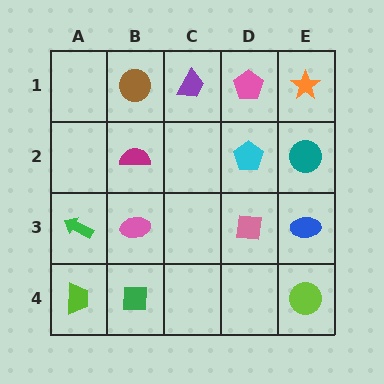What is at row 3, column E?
A blue ellipse.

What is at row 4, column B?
A green square.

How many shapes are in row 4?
3 shapes.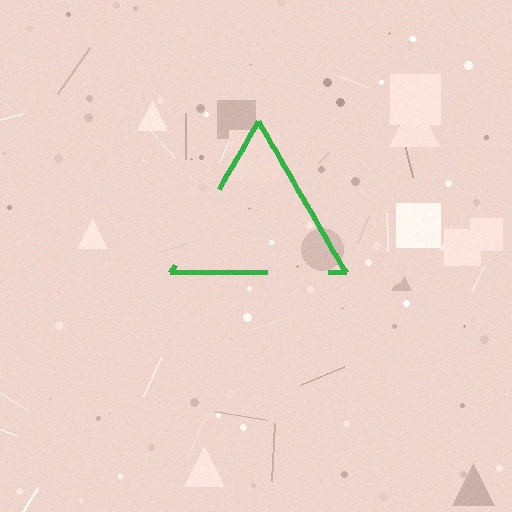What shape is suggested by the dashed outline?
The dashed outline suggests a triangle.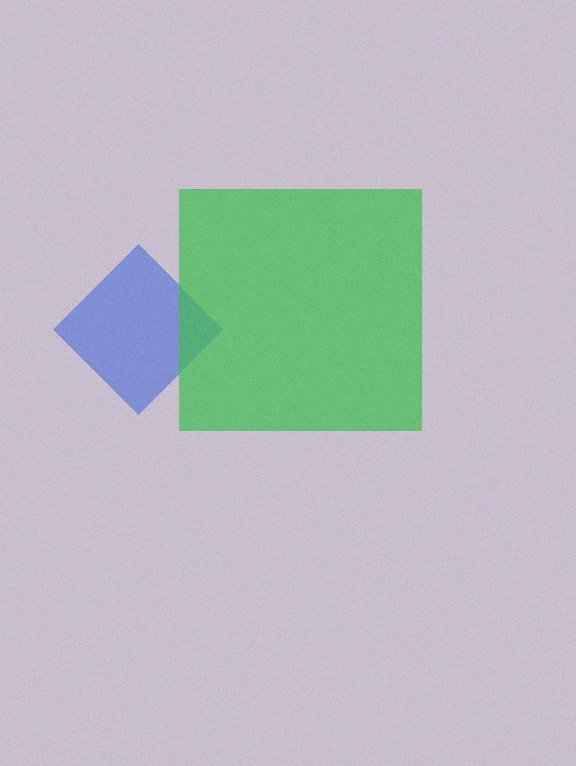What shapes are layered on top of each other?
The layered shapes are: a blue diamond, a green square.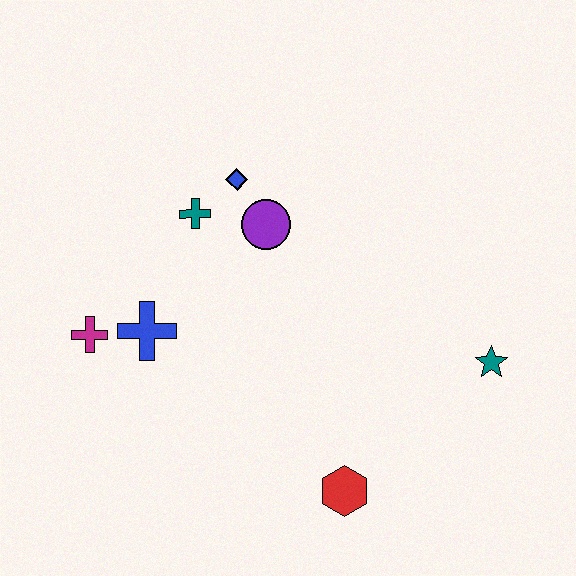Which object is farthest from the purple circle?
The red hexagon is farthest from the purple circle.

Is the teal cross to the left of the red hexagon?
Yes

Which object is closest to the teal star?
The red hexagon is closest to the teal star.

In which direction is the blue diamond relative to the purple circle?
The blue diamond is above the purple circle.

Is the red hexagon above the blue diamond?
No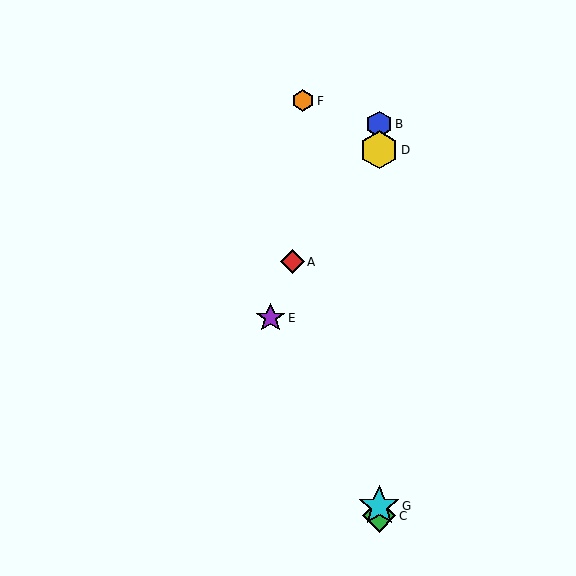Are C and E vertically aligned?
No, C is at x≈379 and E is at x≈271.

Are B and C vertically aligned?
Yes, both are at x≈379.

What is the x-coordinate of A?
Object A is at x≈293.